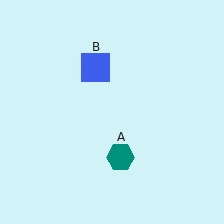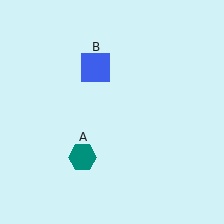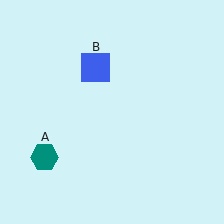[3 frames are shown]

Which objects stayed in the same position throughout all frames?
Blue square (object B) remained stationary.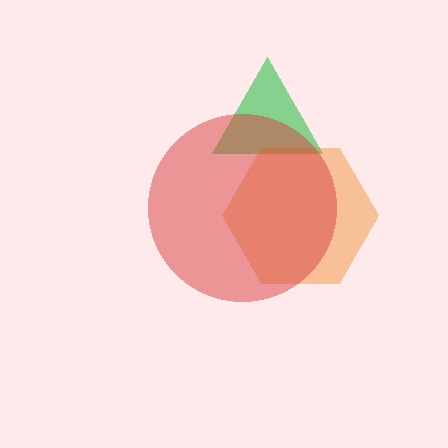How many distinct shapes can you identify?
There are 3 distinct shapes: a green triangle, an orange hexagon, a red circle.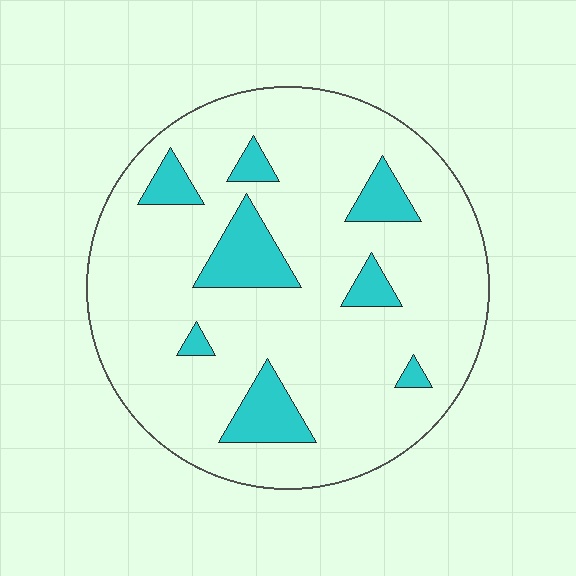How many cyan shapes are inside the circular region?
8.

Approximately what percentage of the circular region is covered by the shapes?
Approximately 15%.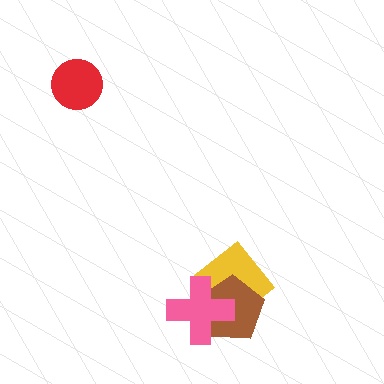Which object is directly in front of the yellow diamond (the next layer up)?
The brown pentagon is directly in front of the yellow diamond.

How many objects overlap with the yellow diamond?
2 objects overlap with the yellow diamond.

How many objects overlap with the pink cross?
2 objects overlap with the pink cross.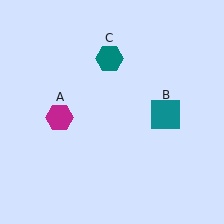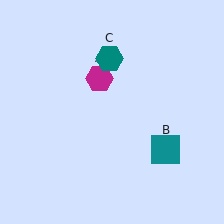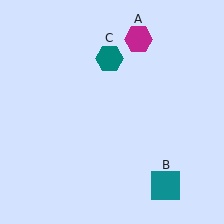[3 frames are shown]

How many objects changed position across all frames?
2 objects changed position: magenta hexagon (object A), teal square (object B).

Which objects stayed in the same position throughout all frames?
Teal hexagon (object C) remained stationary.